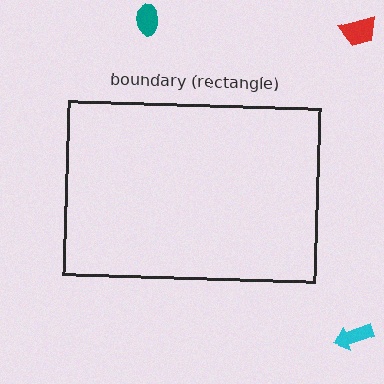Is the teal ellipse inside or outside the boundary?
Outside.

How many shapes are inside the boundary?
0 inside, 3 outside.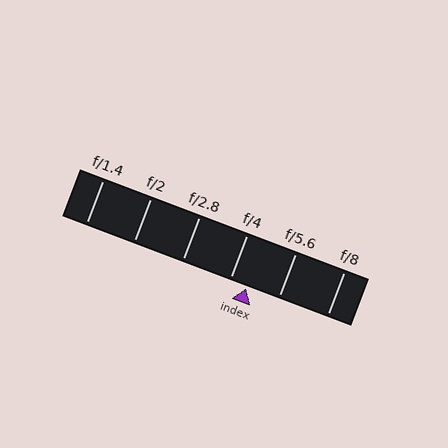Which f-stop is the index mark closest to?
The index mark is closest to f/4.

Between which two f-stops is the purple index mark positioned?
The index mark is between f/4 and f/5.6.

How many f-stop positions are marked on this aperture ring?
There are 6 f-stop positions marked.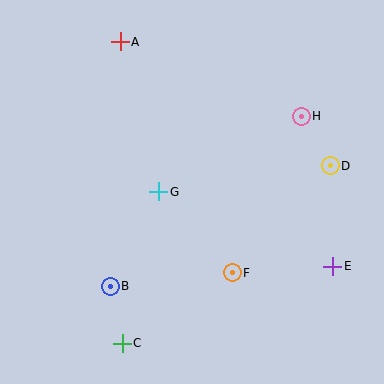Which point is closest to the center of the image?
Point G at (159, 192) is closest to the center.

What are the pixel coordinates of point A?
Point A is at (120, 42).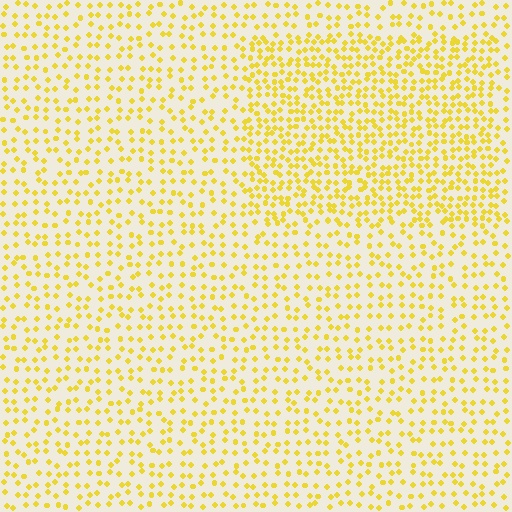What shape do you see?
I see a rectangle.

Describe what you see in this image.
The image contains small yellow elements arranged at two different densities. A rectangle-shaped region is visible where the elements are more densely packed than the surrounding area.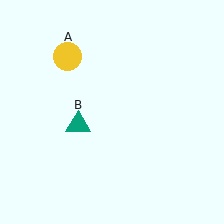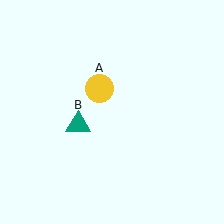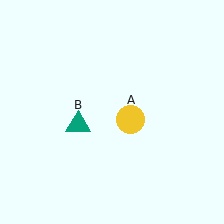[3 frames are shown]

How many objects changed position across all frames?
1 object changed position: yellow circle (object A).